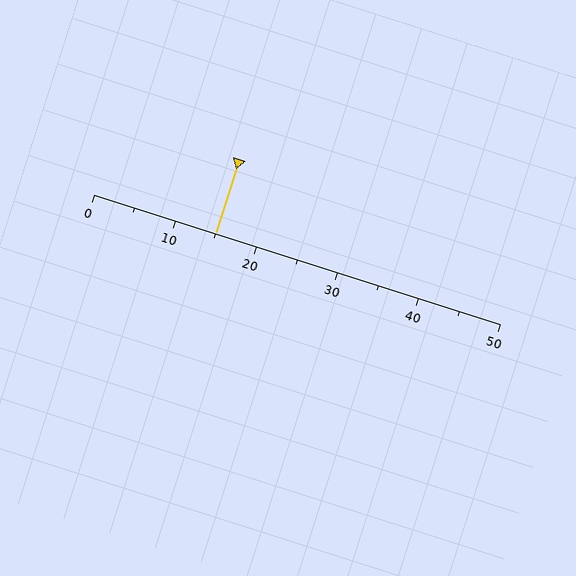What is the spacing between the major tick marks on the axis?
The major ticks are spaced 10 apart.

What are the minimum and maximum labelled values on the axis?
The axis runs from 0 to 50.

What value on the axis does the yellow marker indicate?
The marker indicates approximately 15.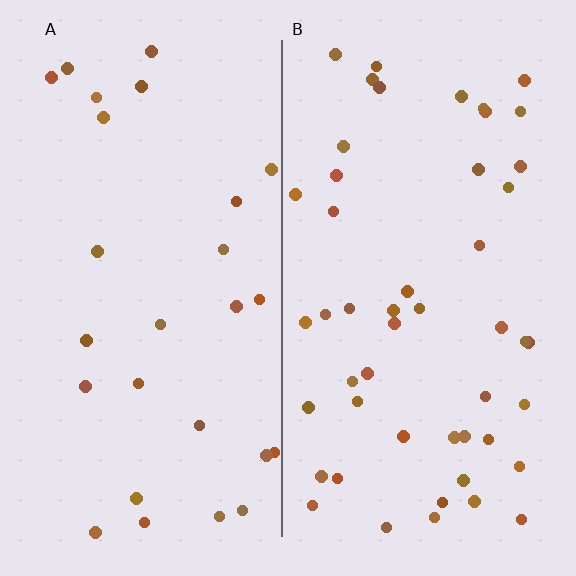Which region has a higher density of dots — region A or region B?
B (the right).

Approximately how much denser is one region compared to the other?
Approximately 1.9× — region B over region A.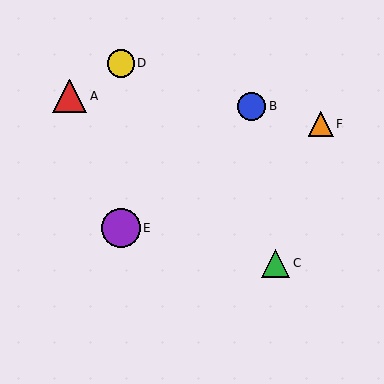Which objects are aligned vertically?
Objects D, E are aligned vertically.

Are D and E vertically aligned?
Yes, both are at x≈121.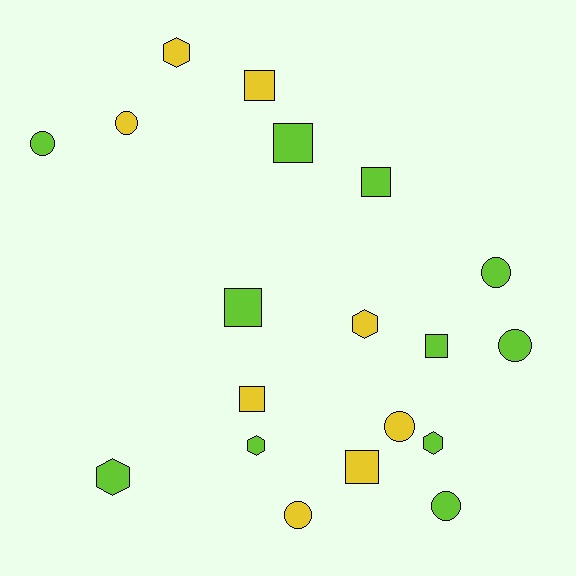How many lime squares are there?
There are 4 lime squares.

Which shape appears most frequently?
Circle, with 7 objects.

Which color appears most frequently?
Lime, with 11 objects.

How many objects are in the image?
There are 19 objects.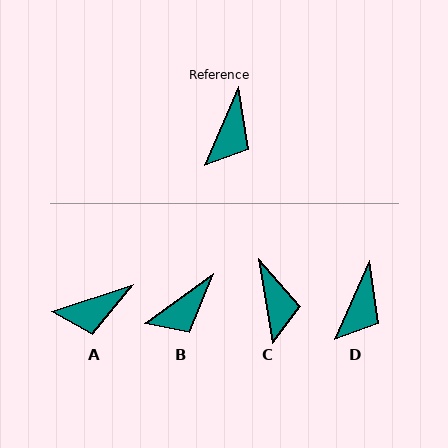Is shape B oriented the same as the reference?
No, it is off by about 30 degrees.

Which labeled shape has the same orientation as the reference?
D.